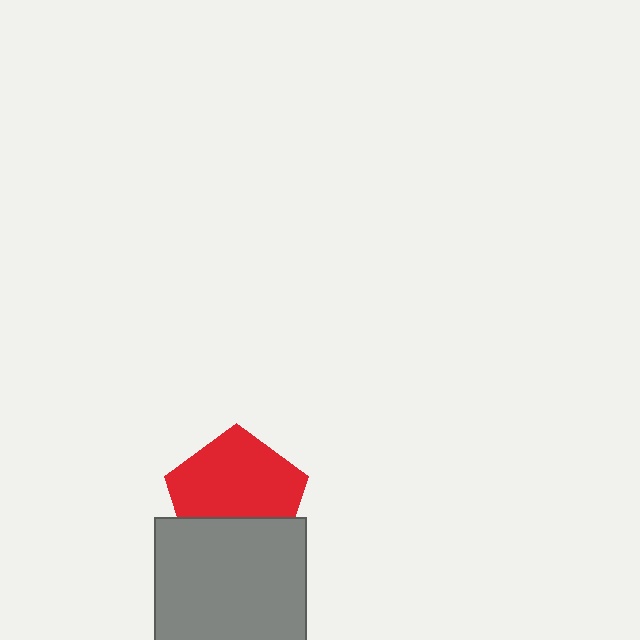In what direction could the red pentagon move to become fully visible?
The red pentagon could move up. That would shift it out from behind the gray square entirely.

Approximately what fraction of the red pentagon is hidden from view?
Roughly 33% of the red pentagon is hidden behind the gray square.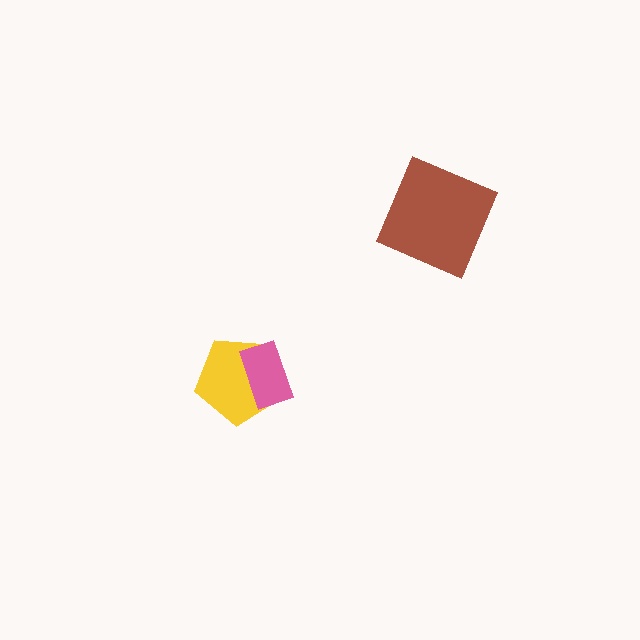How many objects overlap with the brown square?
0 objects overlap with the brown square.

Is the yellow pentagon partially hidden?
Yes, it is partially covered by another shape.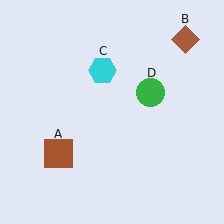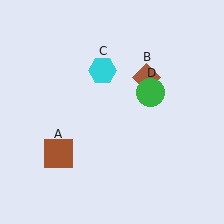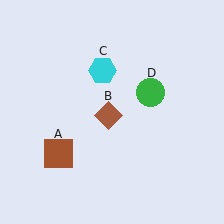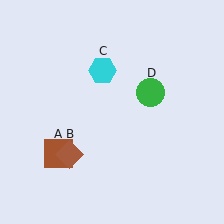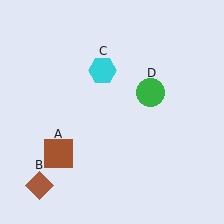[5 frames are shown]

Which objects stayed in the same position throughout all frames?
Brown square (object A) and cyan hexagon (object C) and green circle (object D) remained stationary.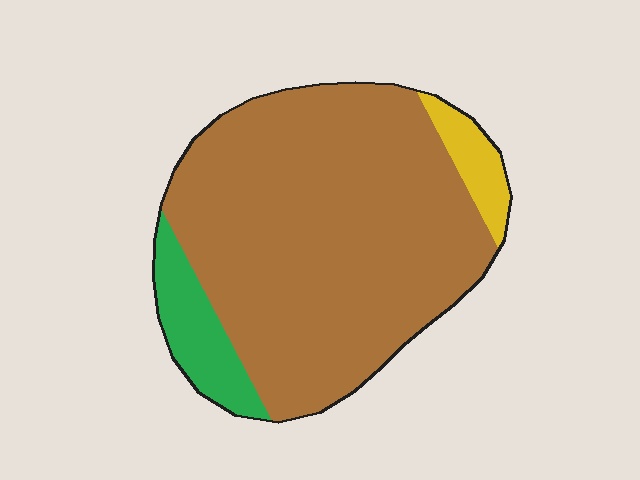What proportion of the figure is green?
Green covers about 10% of the figure.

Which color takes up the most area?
Brown, at roughly 85%.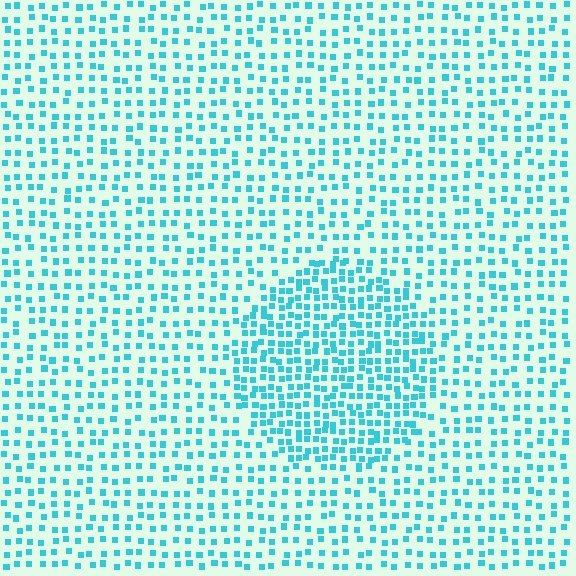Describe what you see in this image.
The image contains small cyan elements arranged at two different densities. A circle-shaped region is visible where the elements are more densely packed than the surrounding area.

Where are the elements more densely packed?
The elements are more densely packed inside the circle boundary.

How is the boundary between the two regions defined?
The boundary is defined by a change in element density (approximately 1.9x ratio). All elements are the same color, size, and shape.